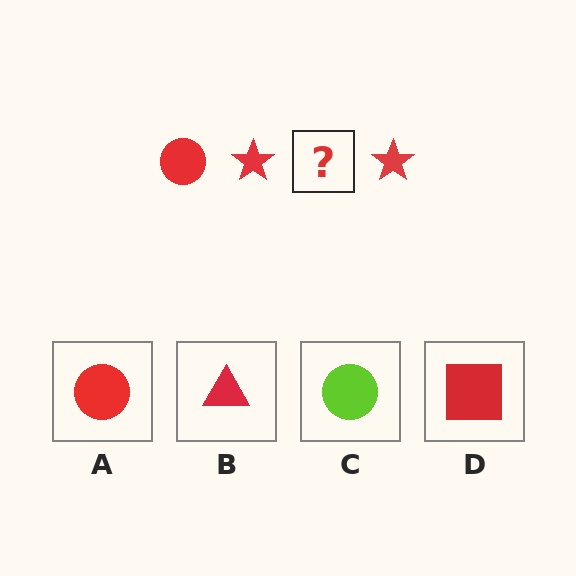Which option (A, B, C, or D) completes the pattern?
A.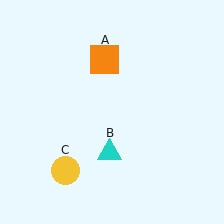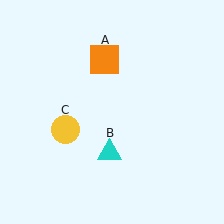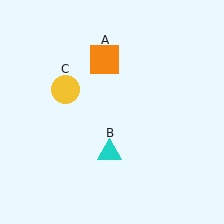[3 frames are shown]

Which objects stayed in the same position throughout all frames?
Orange square (object A) and cyan triangle (object B) remained stationary.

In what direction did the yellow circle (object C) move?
The yellow circle (object C) moved up.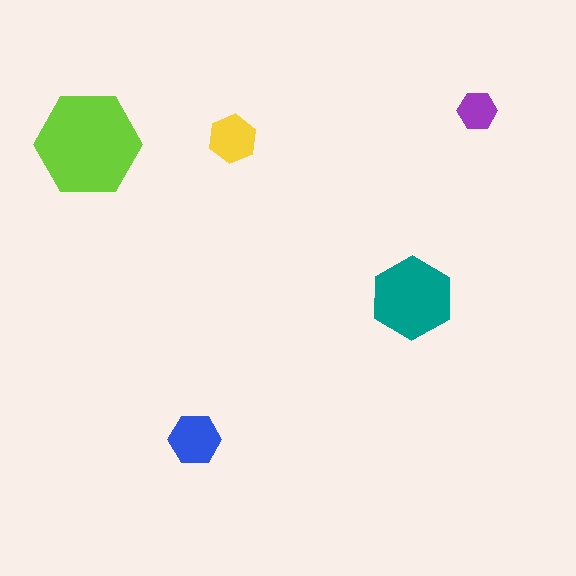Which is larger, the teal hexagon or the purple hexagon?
The teal one.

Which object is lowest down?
The blue hexagon is bottommost.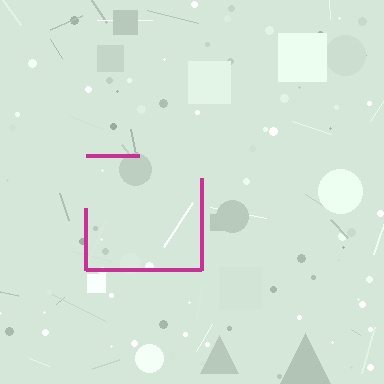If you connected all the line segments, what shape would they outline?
They would outline a square.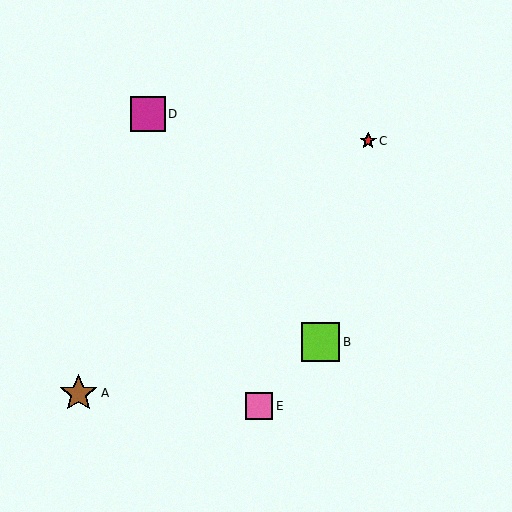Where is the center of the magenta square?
The center of the magenta square is at (148, 114).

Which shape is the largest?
The lime square (labeled B) is the largest.